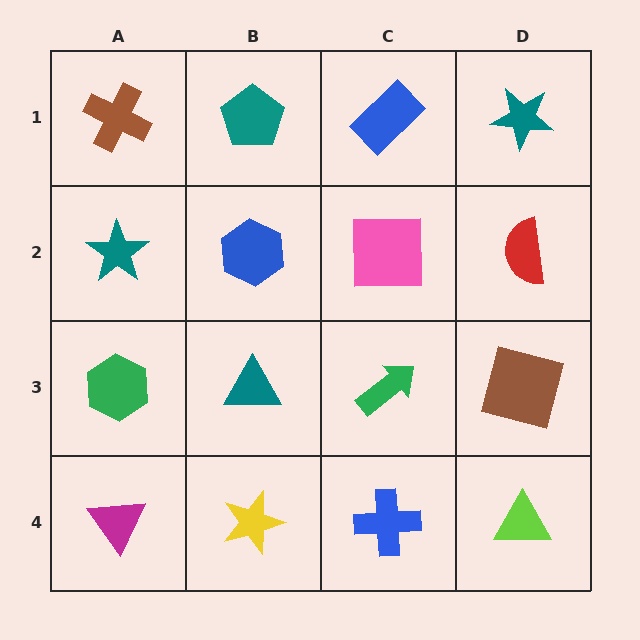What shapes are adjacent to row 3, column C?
A pink square (row 2, column C), a blue cross (row 4, column C), a teal triangle (row 3, column B), a brown square (row 3, column D).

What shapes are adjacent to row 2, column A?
A brown cross (row 1, column A), a green hexagon (row 3, column A), a blue hexagon (row 2, column B).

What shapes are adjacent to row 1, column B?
A blue hexagon (row 2, column B), a brown cross (row 1, column A), a blue rectangle (row 1, column C).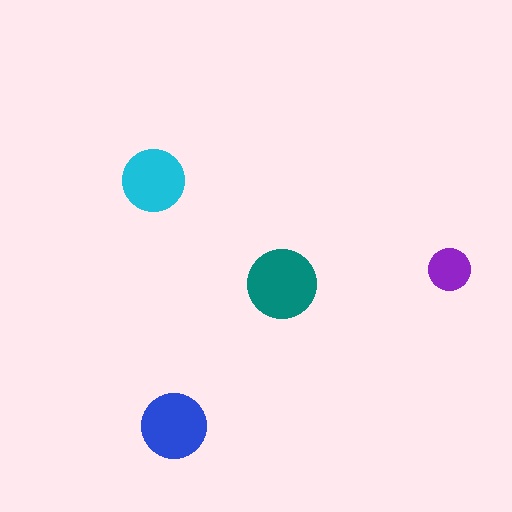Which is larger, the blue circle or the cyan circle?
The blue one.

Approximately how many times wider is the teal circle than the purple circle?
About 1.5 times wider.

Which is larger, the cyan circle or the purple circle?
The cyan one.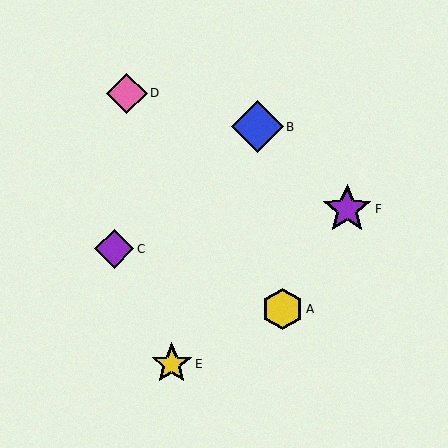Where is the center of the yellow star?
The center of the yellow star is at (172, 364).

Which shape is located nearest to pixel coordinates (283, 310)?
The yellow hexagon (labeled A) at (283, 309) is nearest to that location.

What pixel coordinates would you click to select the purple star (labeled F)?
Click at (347, 209) to select the purple star F.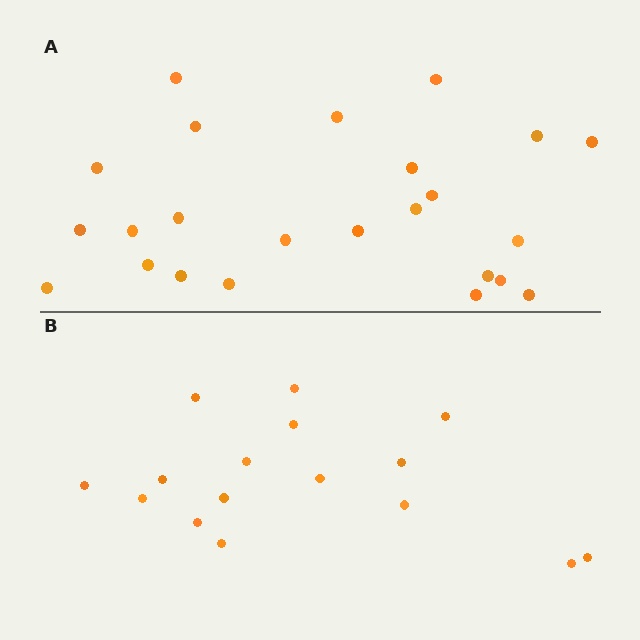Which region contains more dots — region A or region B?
Region A (the top region) has more dots.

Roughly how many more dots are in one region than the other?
Region A has roughly 8 or so more dots than region B.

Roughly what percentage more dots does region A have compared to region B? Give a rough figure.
About 50% more.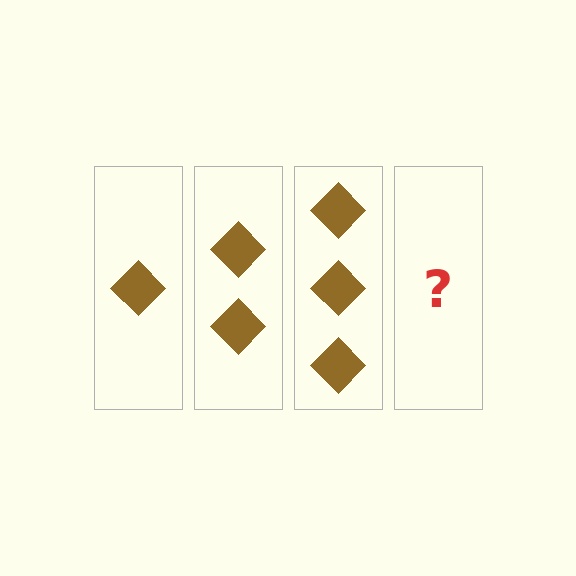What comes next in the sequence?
The next element should be 4 diamonds.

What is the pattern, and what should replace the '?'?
The pattern is that each step adds one more diamond. The '?' should be 4 diamonds.